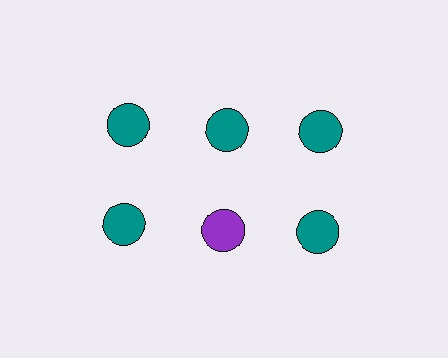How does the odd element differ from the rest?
It has a different color: purple instead of teal.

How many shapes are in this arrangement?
There are 6 shapes arranged in a grid pattern.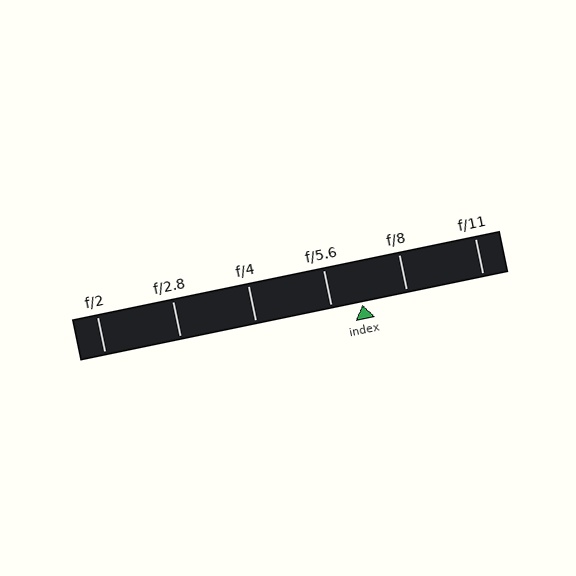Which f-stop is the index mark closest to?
The index mark is closest to f/5.6.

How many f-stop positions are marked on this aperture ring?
There are 6 f-stop positions marked.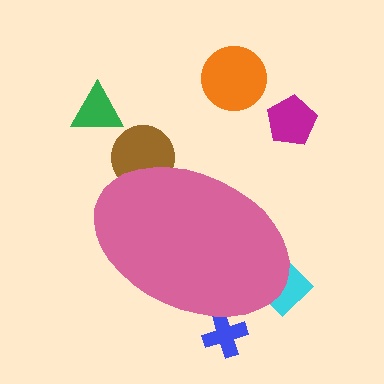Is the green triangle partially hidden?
No, the green triangle is fully visible.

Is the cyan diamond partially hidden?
Yes, the cyan diamond is partially hidden behind the pink ellipse.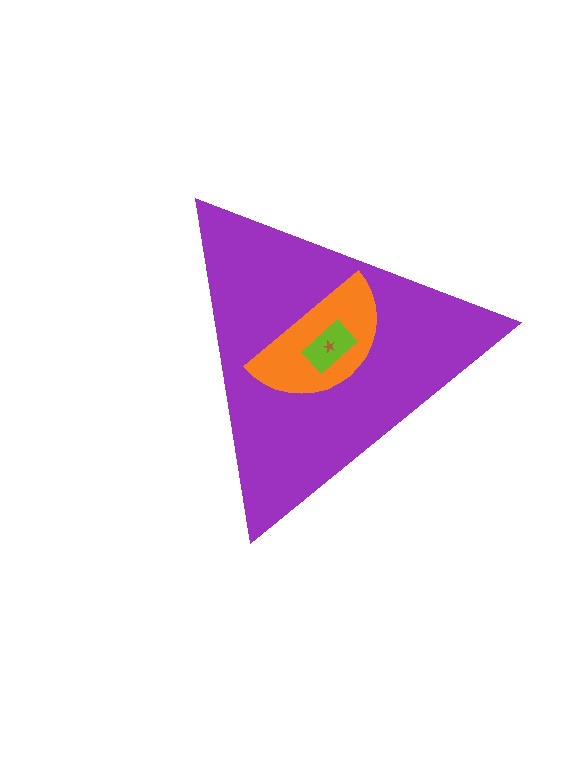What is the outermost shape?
The purple triangle.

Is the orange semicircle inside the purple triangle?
Yes.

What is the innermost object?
The brown star.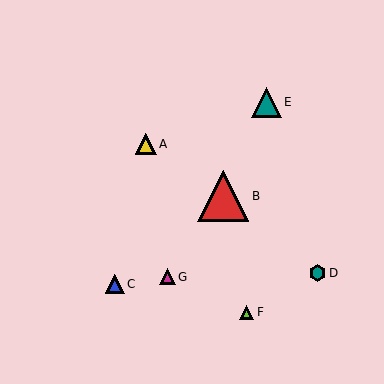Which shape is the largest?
The red triangle (labeled B) is the largest.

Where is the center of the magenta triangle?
The center of the magenta triangle is at (167, 277).